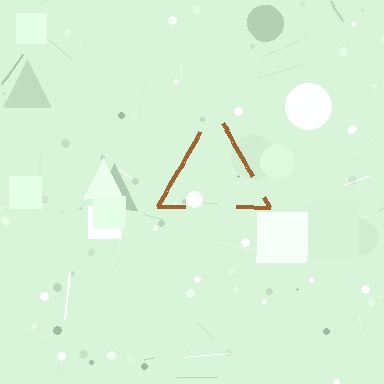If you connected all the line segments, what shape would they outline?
They would outline a triangle.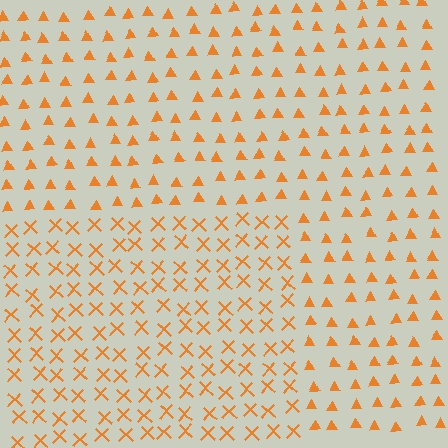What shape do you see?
I see a rectangle.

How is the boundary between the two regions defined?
The boundary is defined by a change in element shape: X marks inside vs. triangles outside. All elements share the same color and spacing.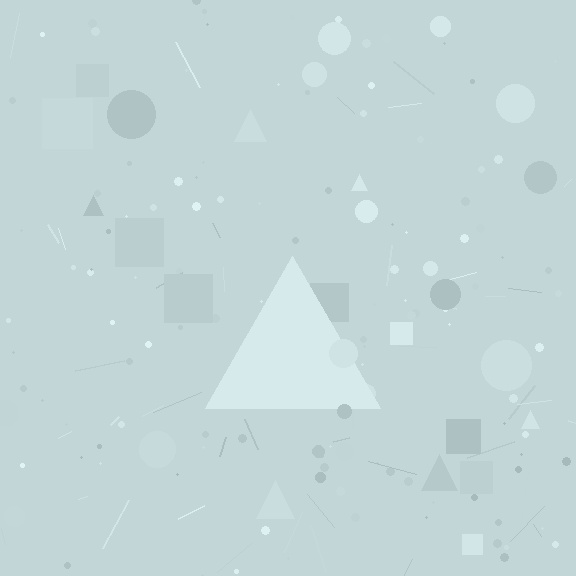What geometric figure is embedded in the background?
A triangle is embedded in the background.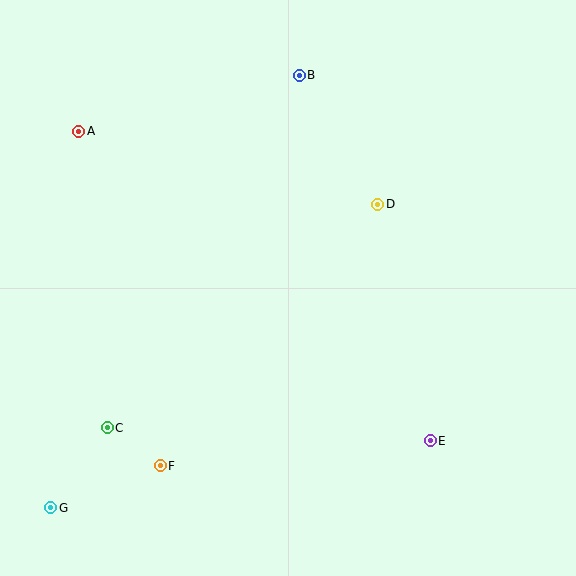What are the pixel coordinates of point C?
Point C is at (107, 428).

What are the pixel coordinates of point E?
Point E is at (430, 441).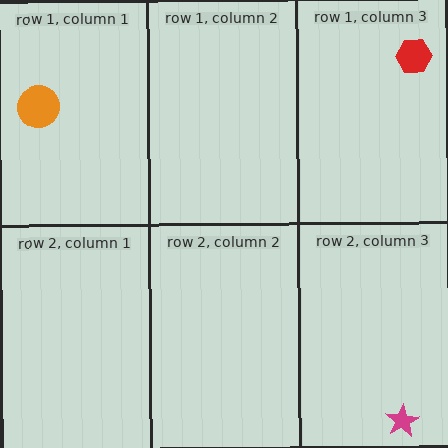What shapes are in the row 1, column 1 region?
The orange circle.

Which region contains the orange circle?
The row 1, column 1 region.